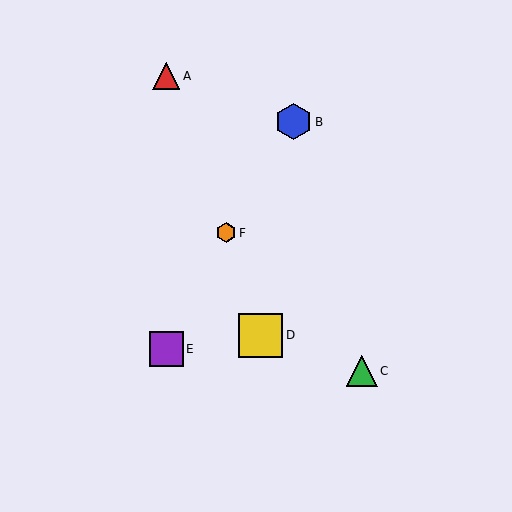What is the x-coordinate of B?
Object B is at x≈293.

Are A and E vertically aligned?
Yes, both are at x≈166.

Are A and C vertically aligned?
No, A is at x≈166 and C is at x≈362.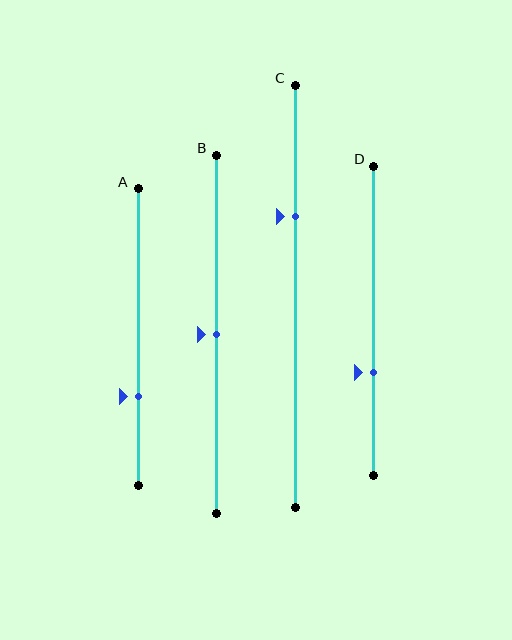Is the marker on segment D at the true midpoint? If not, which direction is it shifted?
No, the marker on segment D is shifted downward by about 17% of the segment length.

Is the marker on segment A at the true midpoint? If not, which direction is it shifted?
No, the marker on segment A is shifted downward by about 20% of the segment length.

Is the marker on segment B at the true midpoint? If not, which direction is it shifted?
Yes, the marker on segment B is at the true midpoint.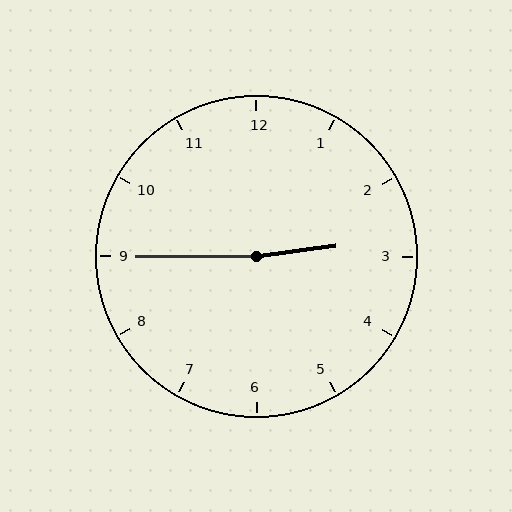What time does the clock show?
2:45.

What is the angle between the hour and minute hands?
Approximately 172 degrees.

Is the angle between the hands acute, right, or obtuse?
It is obtuse.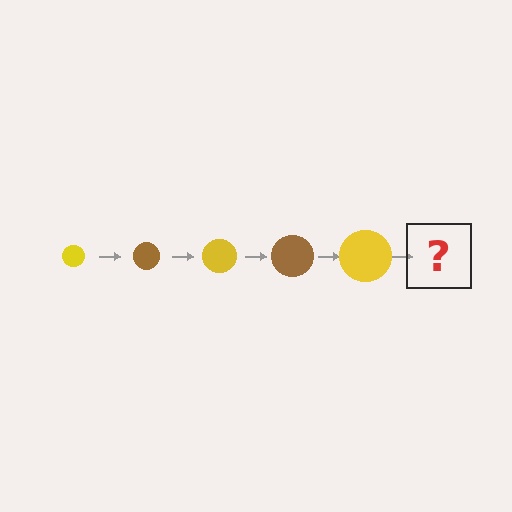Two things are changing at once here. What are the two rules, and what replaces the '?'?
The two rules are that the circle grows larger each step and the color cycles through yellow and brown. The '?' should be a brown circle, larger than the previous one.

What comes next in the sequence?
The next element should be a brown circle, larger than the previous one.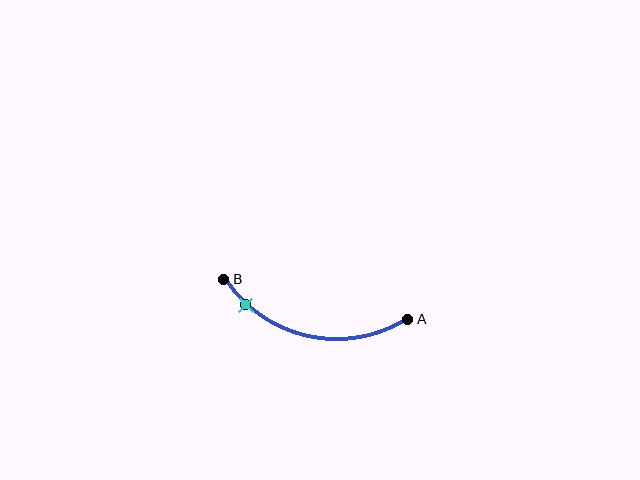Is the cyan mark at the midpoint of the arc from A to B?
No. The cyan mark lies on the arc but is closer to endpoint B. The arc midpoint would be at the point on the curve equidistant along the arc from both A and B.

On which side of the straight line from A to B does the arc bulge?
The arc bulges below the straight line connecting A and B.